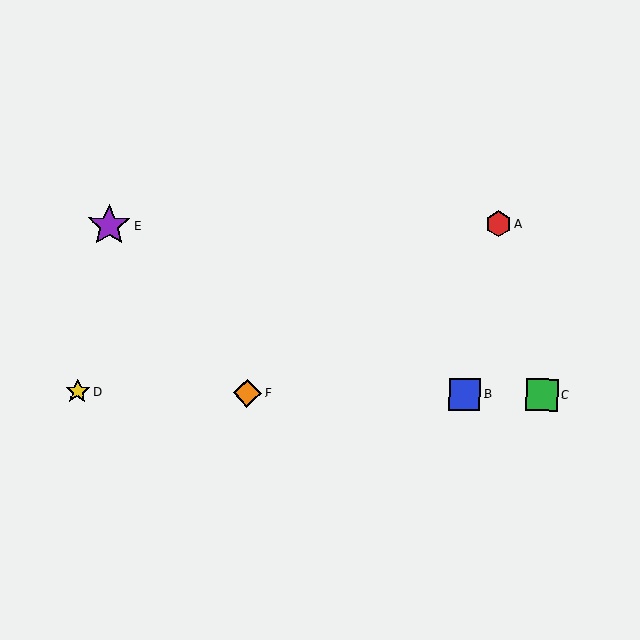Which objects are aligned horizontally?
Objects B, C, D, F are aligned horizontally.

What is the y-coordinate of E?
Object E is at y≈225.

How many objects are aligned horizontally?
4 objects (B, C, D, F) are aligned horizontally.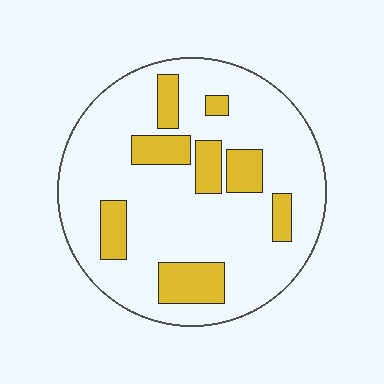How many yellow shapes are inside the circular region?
8.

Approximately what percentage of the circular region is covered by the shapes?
Approximately 20%.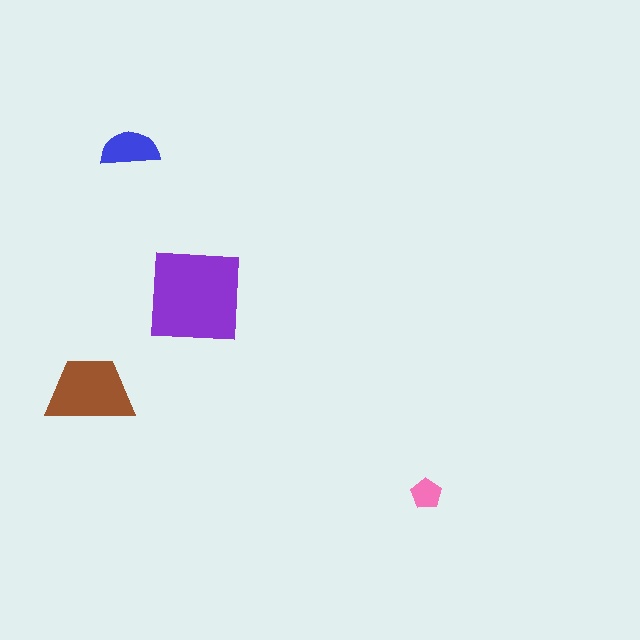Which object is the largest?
The purple square.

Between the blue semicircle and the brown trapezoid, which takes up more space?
The brown trapezoid.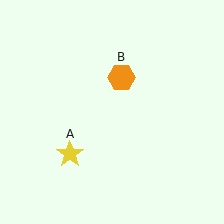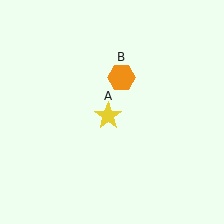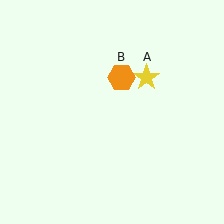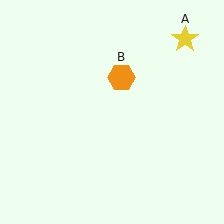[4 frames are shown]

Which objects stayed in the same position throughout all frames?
Orange hexagon (object B) remained stationary.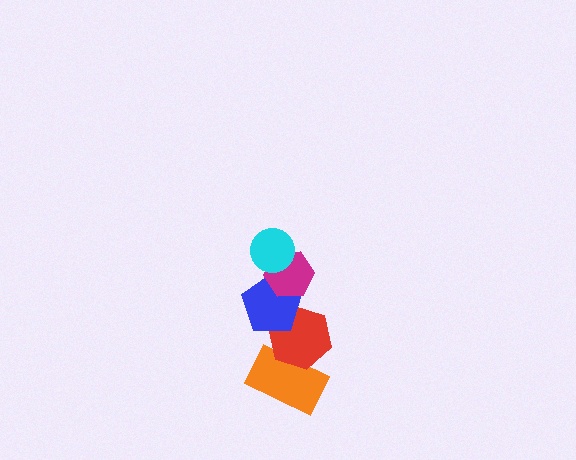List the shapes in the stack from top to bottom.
From top to bottom: the cyan circle, the magenta hexagon, the blue pentagon, the red hexagon, the orange rectangle.